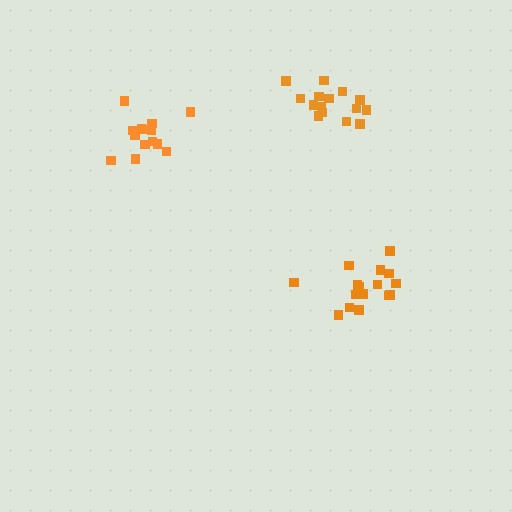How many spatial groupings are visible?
There are 3 spatial groupings.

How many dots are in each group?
Group 1: 16 dots, Group 2: 15 dots, Group 3: 14 dots (45 total).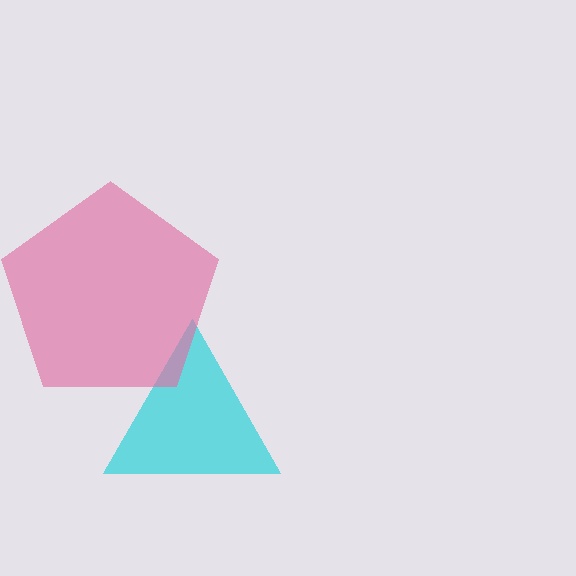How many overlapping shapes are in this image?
There are 2 overlapping shapes in the image.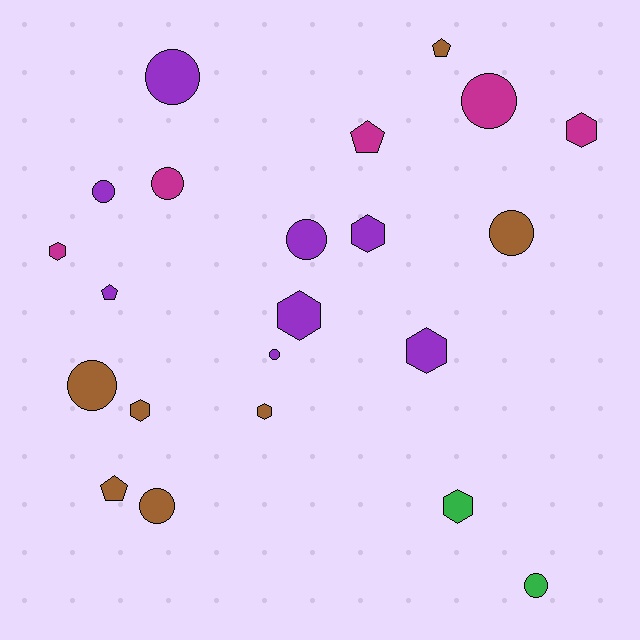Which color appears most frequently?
Purple, with 8 objects.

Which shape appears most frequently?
Circle, with 10 objects.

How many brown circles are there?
There are 3 brown circles.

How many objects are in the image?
There are 22 objects.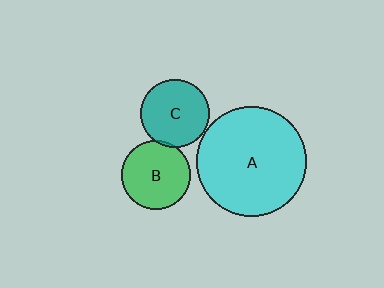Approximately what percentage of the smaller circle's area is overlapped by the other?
Approximately 5%.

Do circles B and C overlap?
Yes.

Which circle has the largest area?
Circle A (cyan).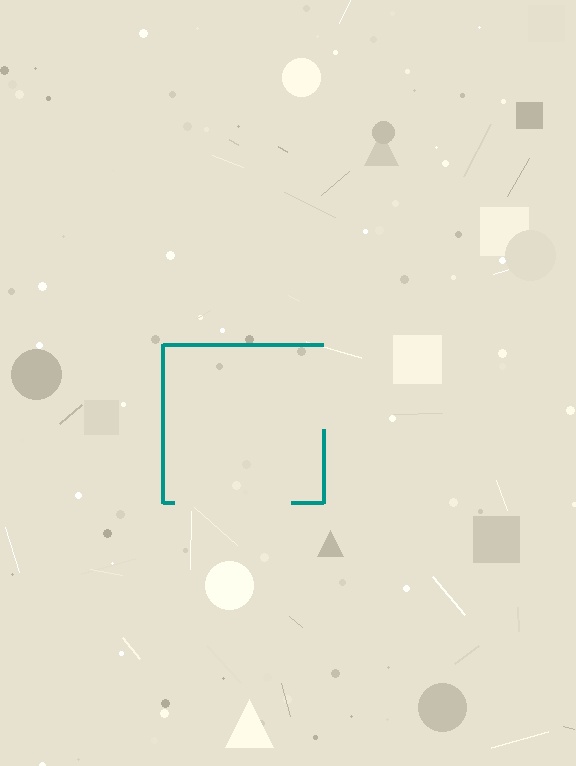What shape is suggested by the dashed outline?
The dashed outline suggests a square.